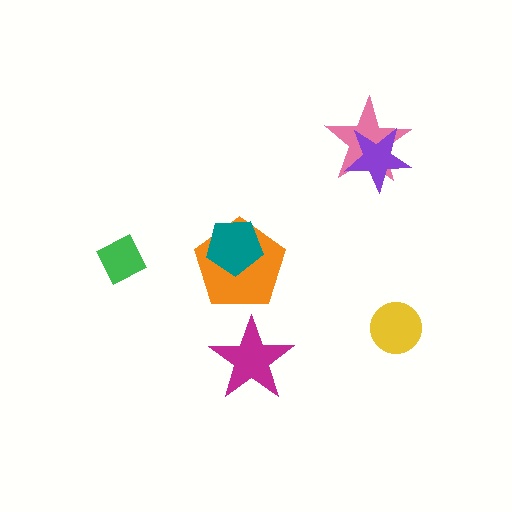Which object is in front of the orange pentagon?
The teal pentagon is in front of the orange pentagon.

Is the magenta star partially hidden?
No, no other shape covers it.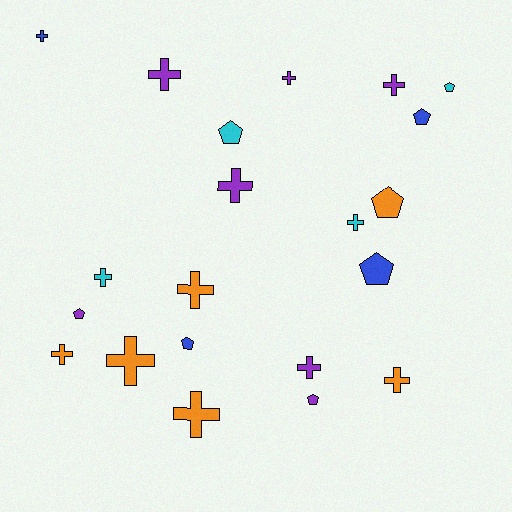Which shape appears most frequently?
Cross, with 13 objects.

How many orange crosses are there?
There are 5 orange crosses.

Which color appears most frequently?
Purple, with 7 objects.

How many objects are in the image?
There are 21 objects.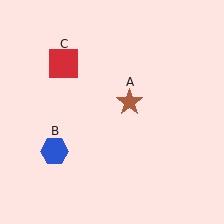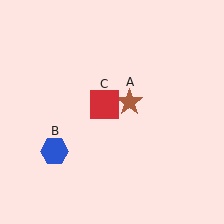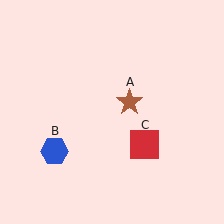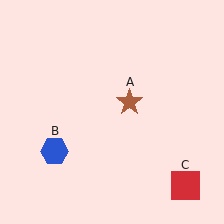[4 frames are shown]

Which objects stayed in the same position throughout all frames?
Brown star (object A) and blue hexagon (object B) remained stationary.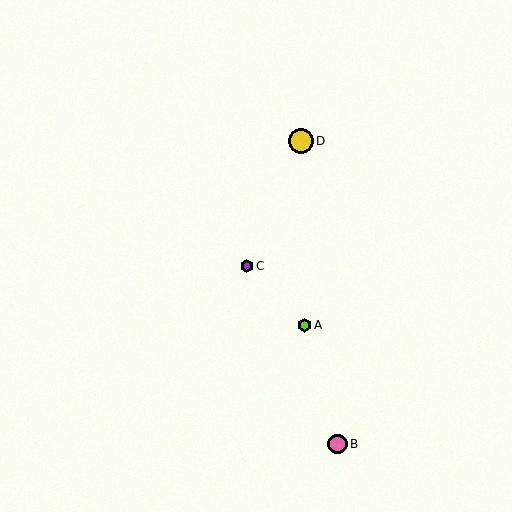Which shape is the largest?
The yellow circle (labeled D) is the largest.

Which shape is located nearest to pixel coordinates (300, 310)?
The lime hexagon (labeled A) at (304, 325) is nearest to that location.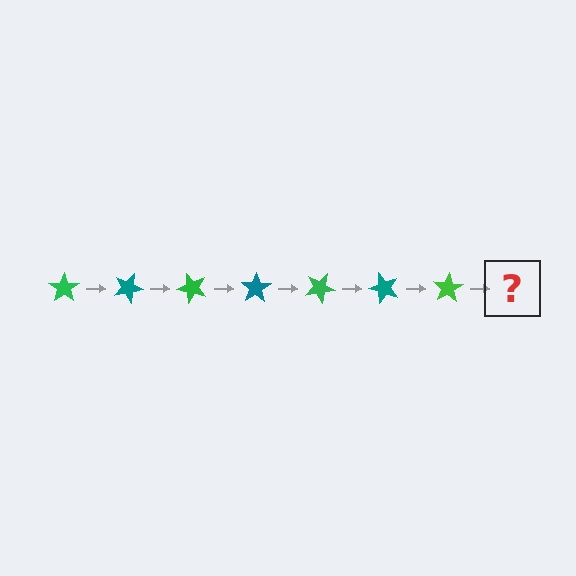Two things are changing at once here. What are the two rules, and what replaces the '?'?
The two rules are that it rotates 25 degrees each step and the color cycles through green and teal. The '?' should be a teal star, rotated 175 degrees from the start.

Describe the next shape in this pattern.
It should be a teal star, rotated 175 degrees from the start.